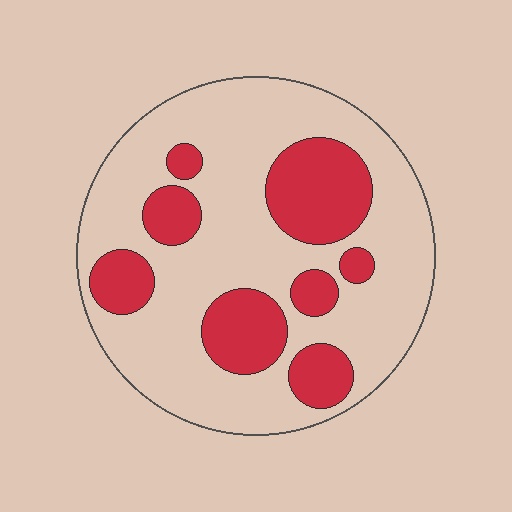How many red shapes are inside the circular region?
8.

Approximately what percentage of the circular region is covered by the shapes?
Approximately 30%.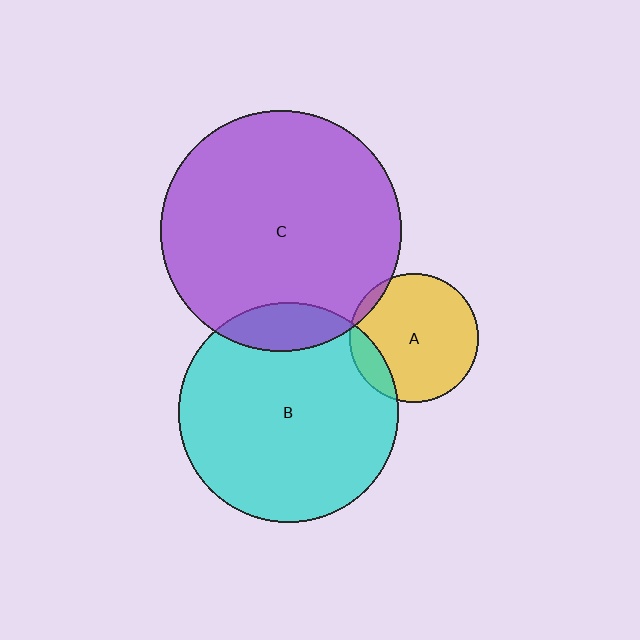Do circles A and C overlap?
Yes.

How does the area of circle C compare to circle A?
Approximately 3.5 times.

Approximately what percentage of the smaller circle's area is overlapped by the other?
Approximately 5%.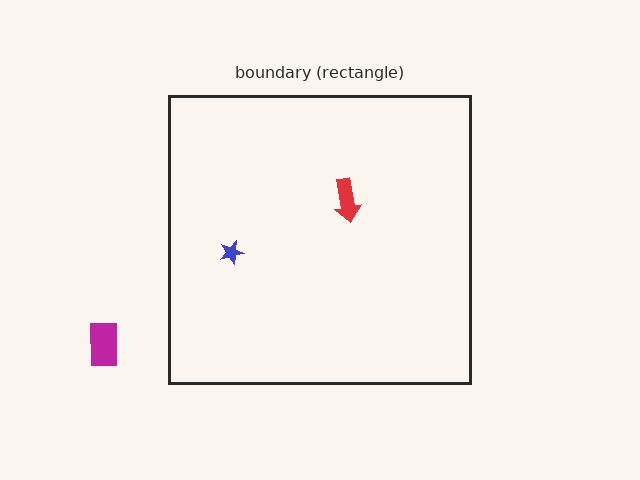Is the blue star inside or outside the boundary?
Inside.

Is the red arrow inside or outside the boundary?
Inside.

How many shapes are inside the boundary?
2 inside, 1 outside.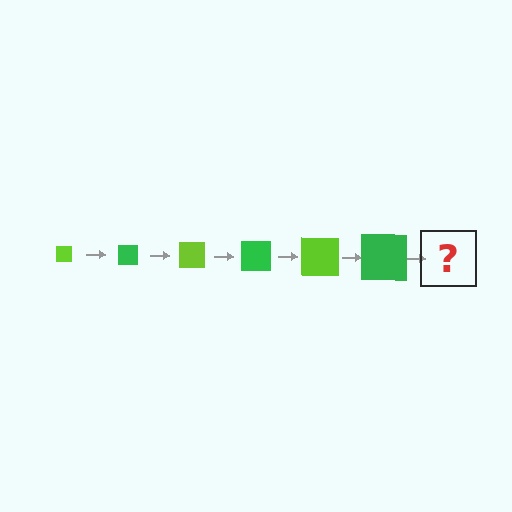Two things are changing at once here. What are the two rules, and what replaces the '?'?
The two rules are that the square grows larger each step and the color cycles through lime and green. The '?' should be a lime square, larger than the previous one.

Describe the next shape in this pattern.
It should be a lime square, larger than the previous one.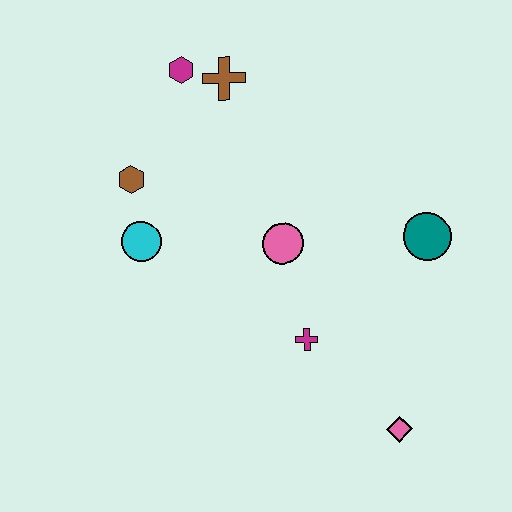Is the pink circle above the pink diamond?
Yes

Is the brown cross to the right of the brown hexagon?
Yes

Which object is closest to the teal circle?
The pink circle is closest to the teal circle.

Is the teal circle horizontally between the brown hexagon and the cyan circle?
No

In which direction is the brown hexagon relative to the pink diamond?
The brown hexagon is to the left of the pink diamond.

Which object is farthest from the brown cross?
The pink diamond is farthest from the brown cross.